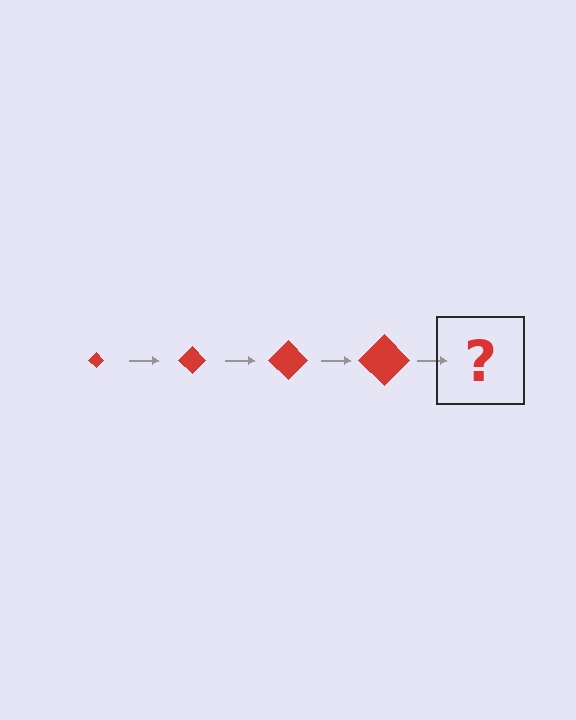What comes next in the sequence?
The next element should be a red diamond, larger than the previous one.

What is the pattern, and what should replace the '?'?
The pattern is that the diamond gets progressively larger each step. The '?' should be a red diamond, larger than the previous one.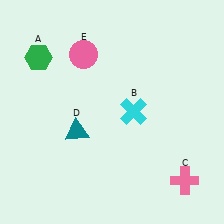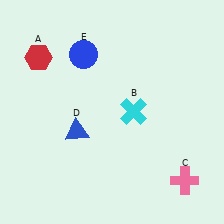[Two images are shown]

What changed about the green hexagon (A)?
In Image 1, A is green. In Image 2, it changed to red.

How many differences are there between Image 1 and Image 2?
There are 3 differences between the two images.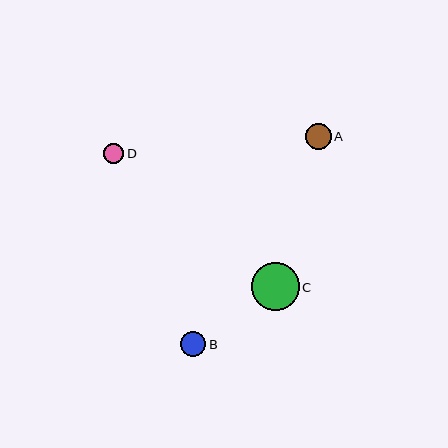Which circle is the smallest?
Circle D is the smallest with a size of approximately 21 pixels.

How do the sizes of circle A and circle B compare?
Circle A and circle B are approximately the same size.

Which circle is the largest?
Circle C is the largest with a size of approximately 48 pixels.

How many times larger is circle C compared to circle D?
Circle C is approximately 2.3 times the size of circle D.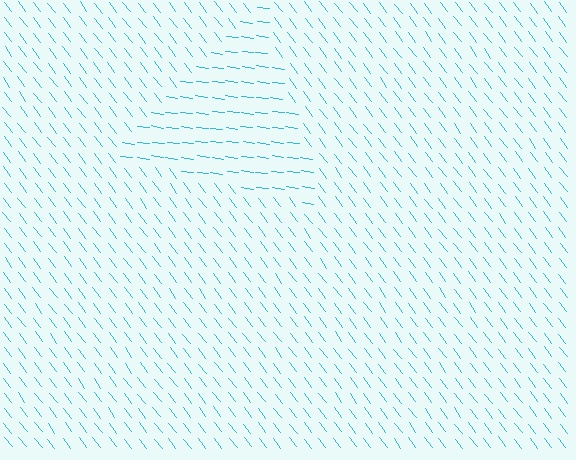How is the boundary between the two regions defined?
The boundary is defined purely by a change in line orientation (approximately 45 degrees difference). All lines are the same color and thickness.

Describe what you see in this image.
The image is filled with small cyan line segments. A triangle region in the image has lines oriented differently from the surrounding lines, creating a visible texture boundary.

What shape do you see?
I see a triangle.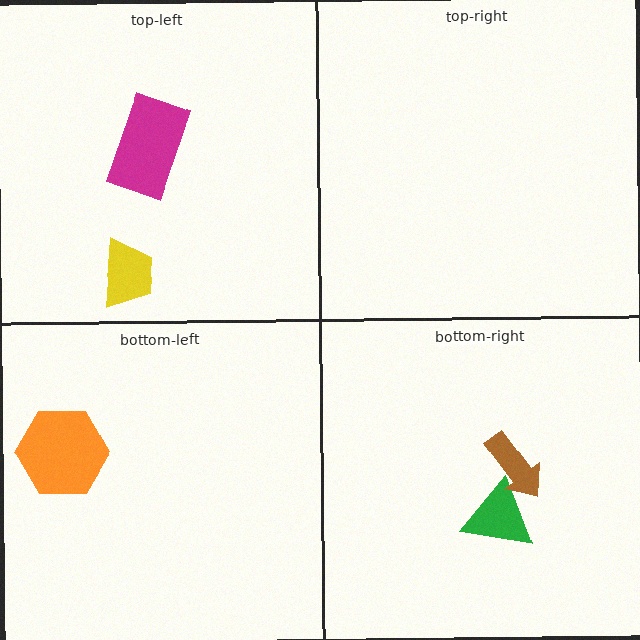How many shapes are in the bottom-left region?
1.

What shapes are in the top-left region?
The magenta rectangle, the yellow trapezoid.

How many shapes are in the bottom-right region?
2.